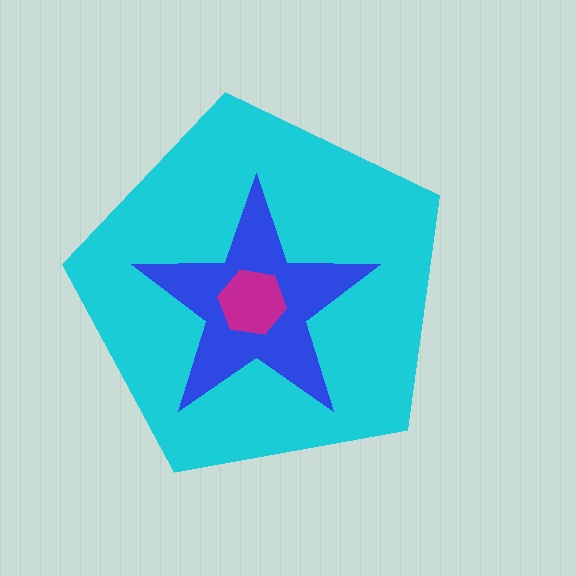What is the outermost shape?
The cyan pentagon.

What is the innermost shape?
The magenta hexagon.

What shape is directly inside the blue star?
The magenta hexagon.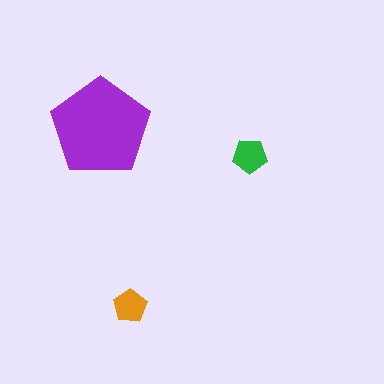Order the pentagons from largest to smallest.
the purple one, the green one, the orange one.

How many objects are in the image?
There are 3 objects in the image.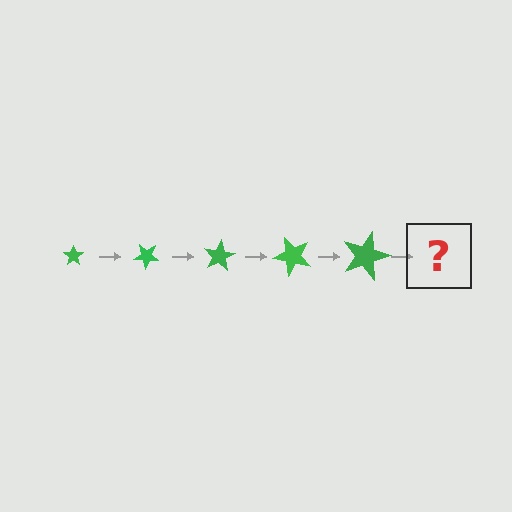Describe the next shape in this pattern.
It should be a star, larger than the previous one and rotated 200 degrees from the start.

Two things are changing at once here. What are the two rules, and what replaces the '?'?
The two rules are that the star grows larger each step and it rotates 40 degrees each step. The '?' should be a star, larger than the previous one and rotated 200 degrees from the start.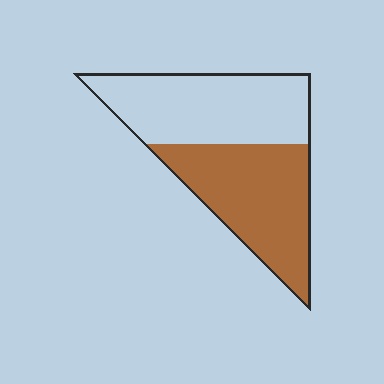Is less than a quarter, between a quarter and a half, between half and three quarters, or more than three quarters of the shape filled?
Between a quarter and a half.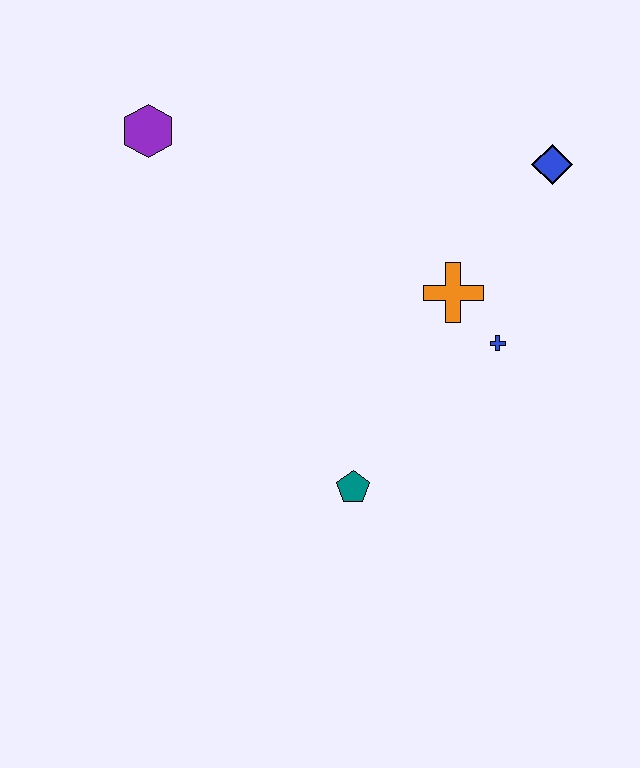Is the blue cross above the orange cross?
No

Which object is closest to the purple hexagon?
The orange cross is closest to the purple hexagon.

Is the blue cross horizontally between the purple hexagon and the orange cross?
No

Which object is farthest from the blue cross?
The purple hexagon is farthest from the blue cross.